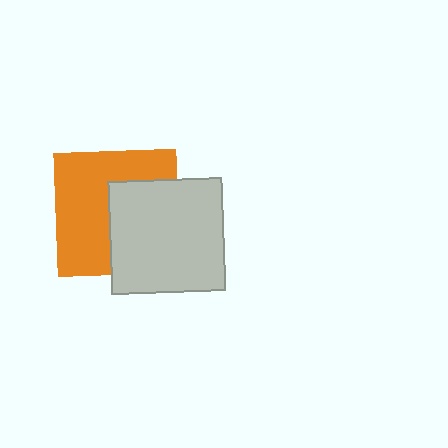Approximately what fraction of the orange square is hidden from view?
Roughly 43% of the orange square is hidden behind the light gray square.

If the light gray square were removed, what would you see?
You would see the complete orange square.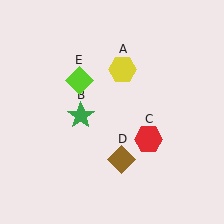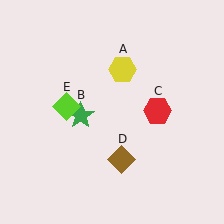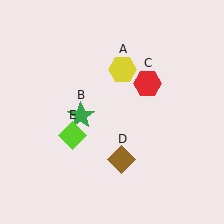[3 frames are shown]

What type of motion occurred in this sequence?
The red hexagon (object C), lime diamond (object E) rotated counterclockwise around the center of the scene.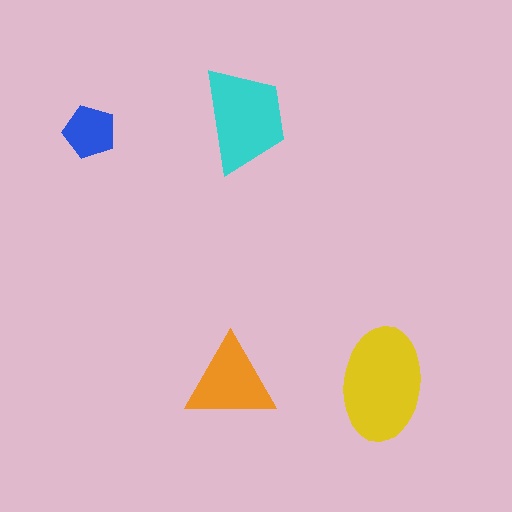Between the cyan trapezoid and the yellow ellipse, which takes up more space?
The yellow ellipse.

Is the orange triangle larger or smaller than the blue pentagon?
Larger.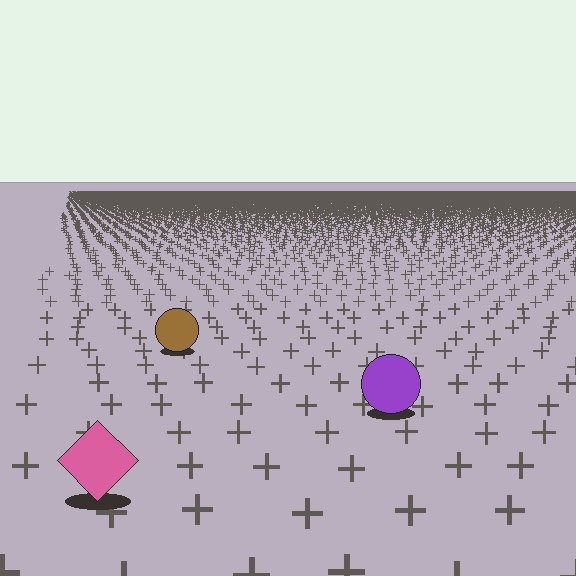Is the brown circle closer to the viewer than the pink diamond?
No. The pink diamond is closer — you can tell from the texture gradient: the ground texture is coarser near it.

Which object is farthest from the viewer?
The brown circle is farthest from the viewer. It appears smaller and the ground texture around it is denser.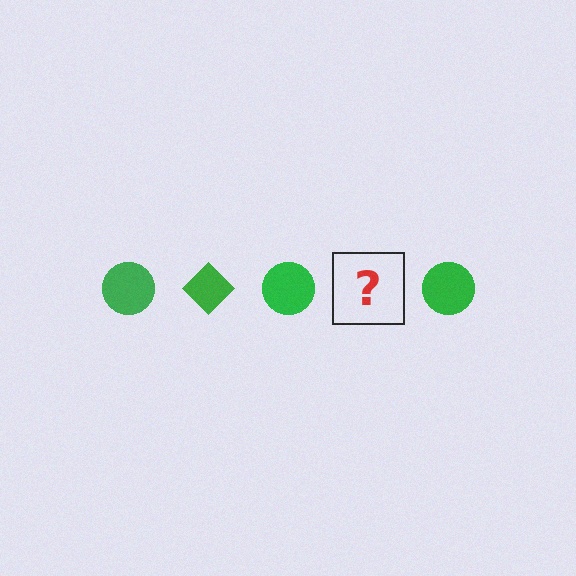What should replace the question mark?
The question mark should be replaced with a green diamond.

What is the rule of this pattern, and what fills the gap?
The rule is that the pattern cycles through circle, diamond shapes in green. The gap should be filled with a green diamond.